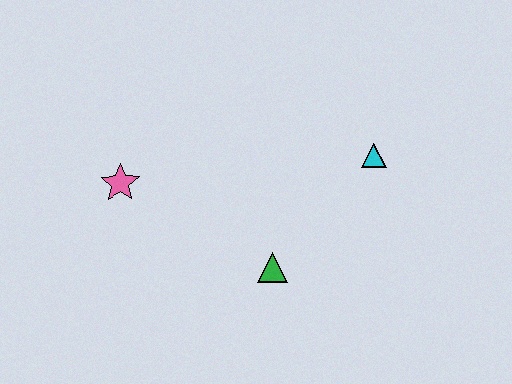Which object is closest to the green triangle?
The cyan triangle is closest to the green triangle.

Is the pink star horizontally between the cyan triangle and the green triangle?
No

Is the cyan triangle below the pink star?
No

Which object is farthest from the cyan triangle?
The pink star is farthest from the cyan triangle.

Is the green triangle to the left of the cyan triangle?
Yes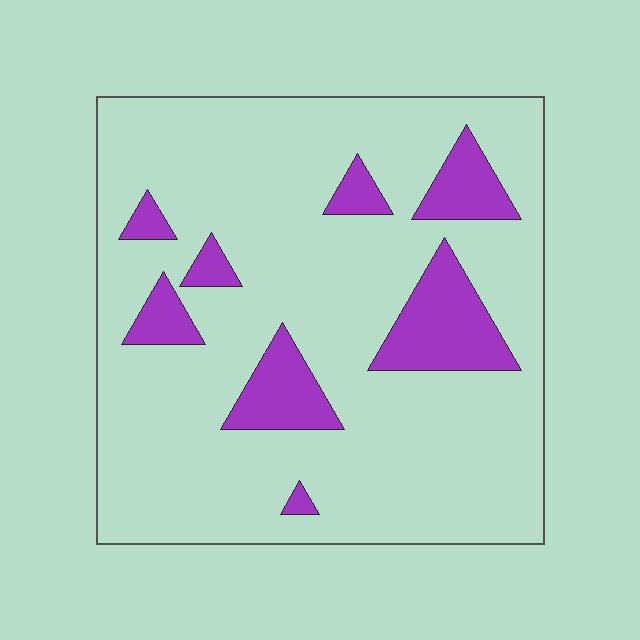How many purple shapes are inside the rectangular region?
8.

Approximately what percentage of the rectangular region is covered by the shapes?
Approximately 15%.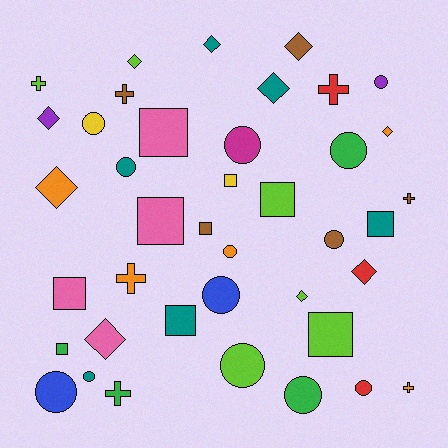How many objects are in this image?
There are 40 objects.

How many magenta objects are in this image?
There is 1 magenta object.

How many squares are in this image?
There are 10 squares.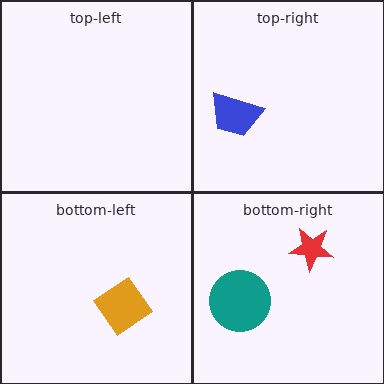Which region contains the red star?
The bottom-right region.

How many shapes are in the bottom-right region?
2.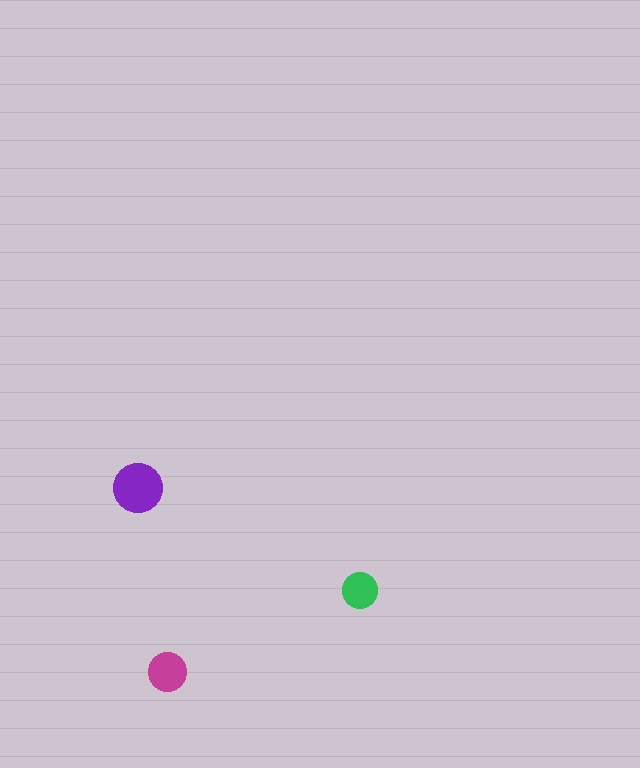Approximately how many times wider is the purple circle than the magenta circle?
About 1.5 times wider.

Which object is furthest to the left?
The purple circle is leftmost.